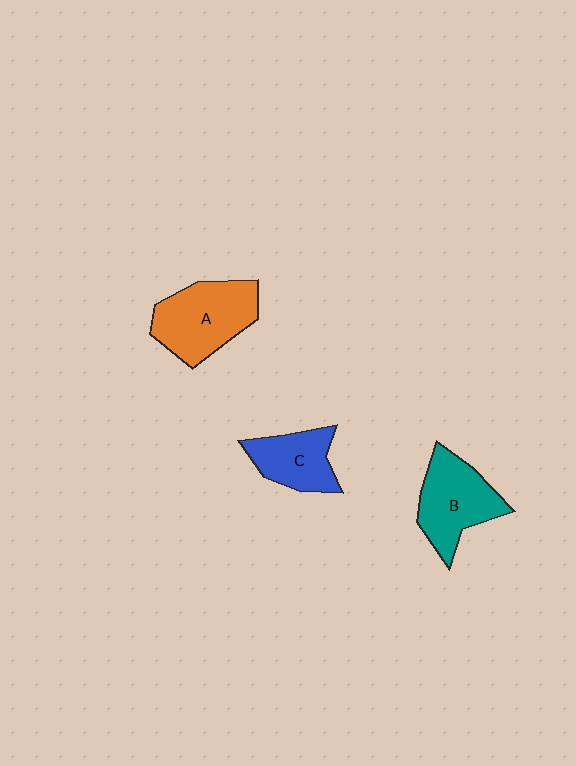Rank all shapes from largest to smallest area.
From largest to smallest: A (orange), B (teal), C (blue).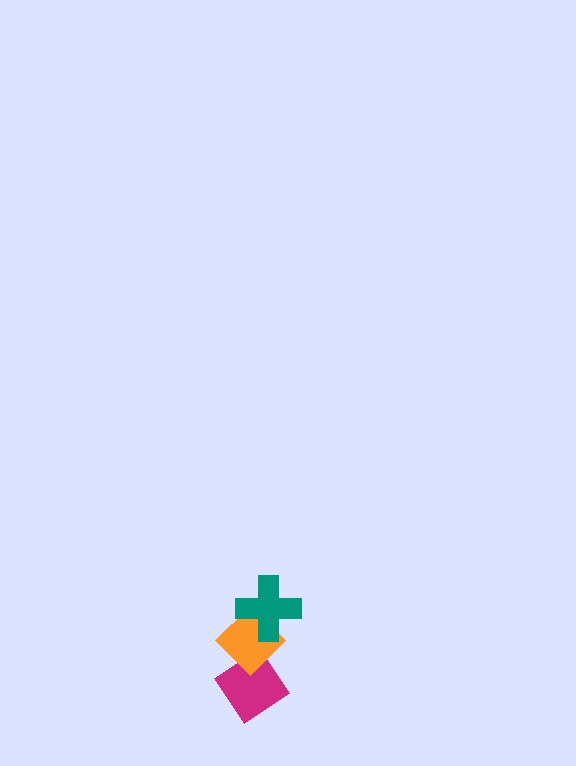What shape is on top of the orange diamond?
The teal cross is on top of the orange diamond.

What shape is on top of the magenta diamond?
The orange diamond is on top of the magenta diamond.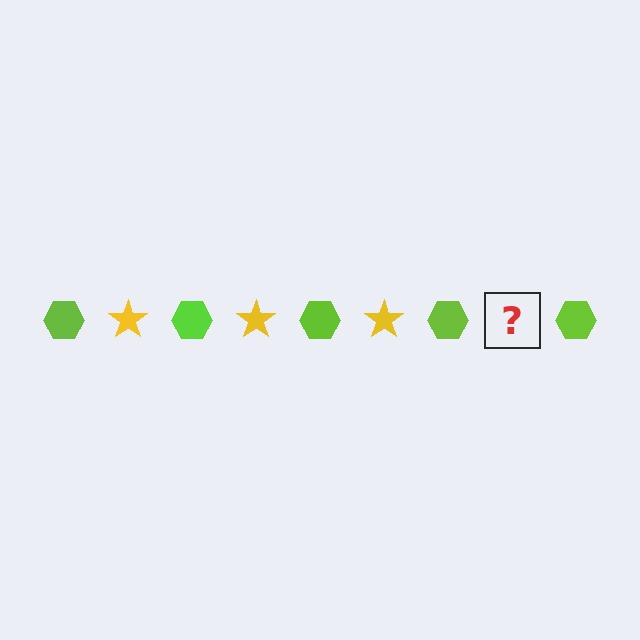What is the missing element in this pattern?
The missing element is a yellow star.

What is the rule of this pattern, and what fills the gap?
The rule is that the pattern alternates between lime hexagon and yellow star. The gap should be filled with a yellow star.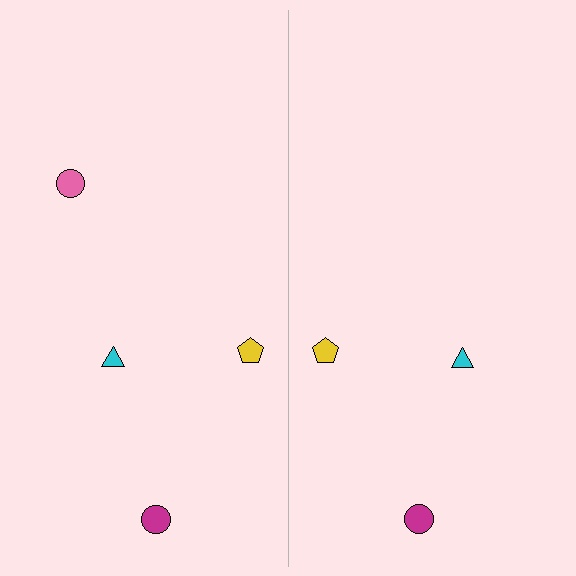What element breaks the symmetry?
A pink circle is missing from the right side.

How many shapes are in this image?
There are 7 shapes in this image.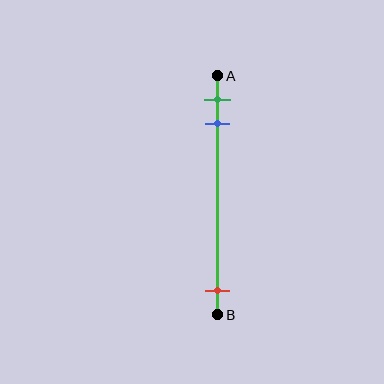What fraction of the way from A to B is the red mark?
The red mark is approximately 90% (0.9) of the way from A to B.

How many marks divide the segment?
There are 3 marks dividing the segment.